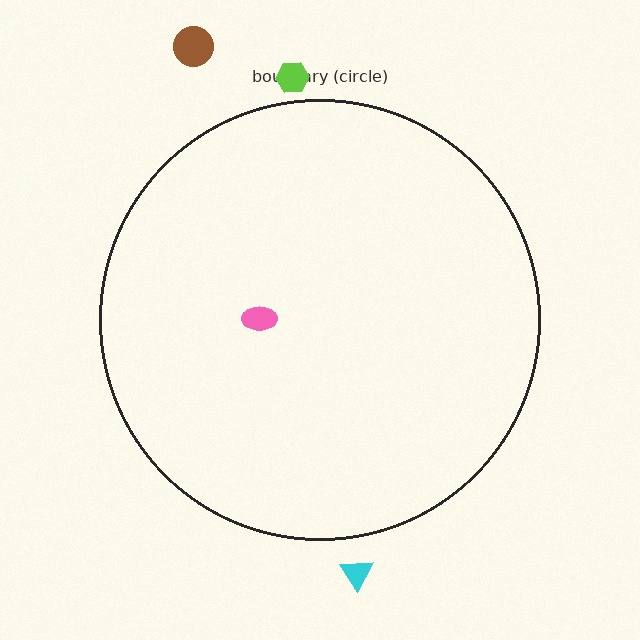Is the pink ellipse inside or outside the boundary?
Inside.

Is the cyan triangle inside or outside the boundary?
Outside.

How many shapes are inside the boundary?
1 inside, 3 outside.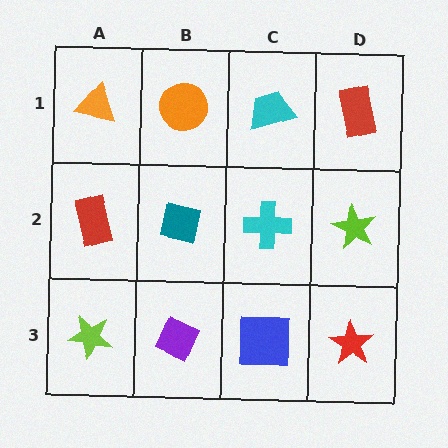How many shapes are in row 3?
4 shapes.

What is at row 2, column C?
A cyan cross.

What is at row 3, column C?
A blue square.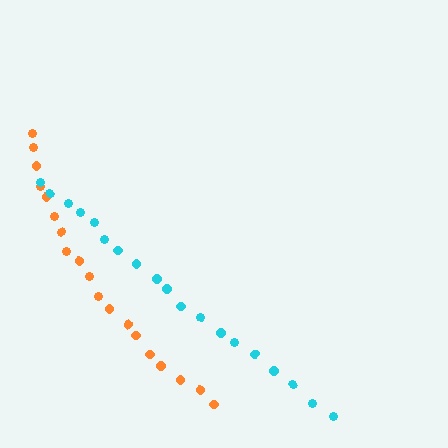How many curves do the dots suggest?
There are 2 distinct paths.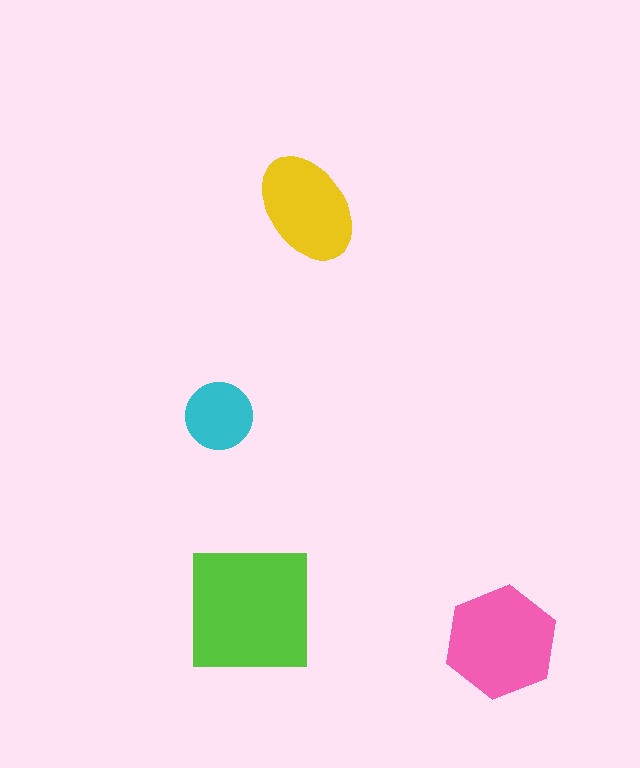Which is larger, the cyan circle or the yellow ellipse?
The yellow ellipse.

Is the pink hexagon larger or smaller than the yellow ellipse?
Larger.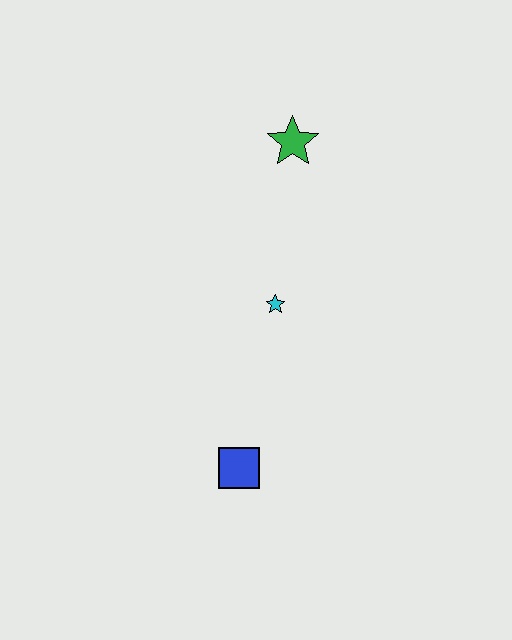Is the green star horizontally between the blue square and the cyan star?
No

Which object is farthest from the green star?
The blue square is farthest from the green star.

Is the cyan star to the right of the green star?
No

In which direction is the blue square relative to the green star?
The blue square is below the green star.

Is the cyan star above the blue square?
Yes